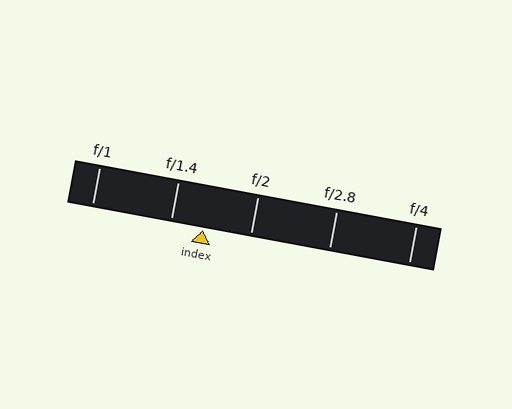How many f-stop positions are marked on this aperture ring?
There are 5 f-stop positions marked.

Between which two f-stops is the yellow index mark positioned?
The index mark is between f/1.4 and f/2.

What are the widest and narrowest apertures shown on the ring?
The widest aperture shown is f/1 and the narrowest is f/4.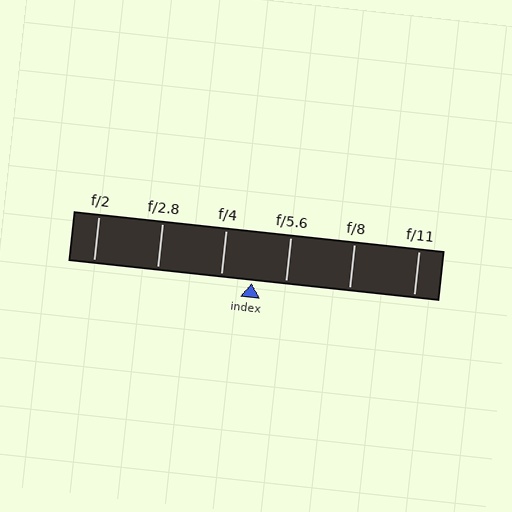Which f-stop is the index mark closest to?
The index mark is closest to f/4.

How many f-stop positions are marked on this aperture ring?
There are 6 f-stop positions marked.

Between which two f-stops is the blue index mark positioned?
The index mark is between f/4 and f/5.6.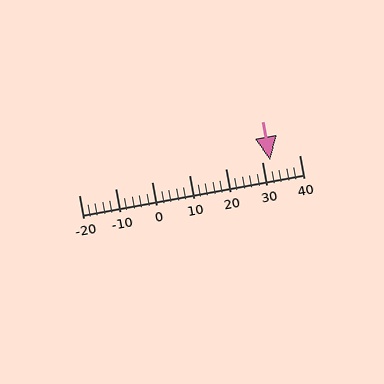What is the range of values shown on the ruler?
The ruler shows values from -20 to 40.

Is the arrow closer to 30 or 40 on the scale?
The arrow is closer to 30.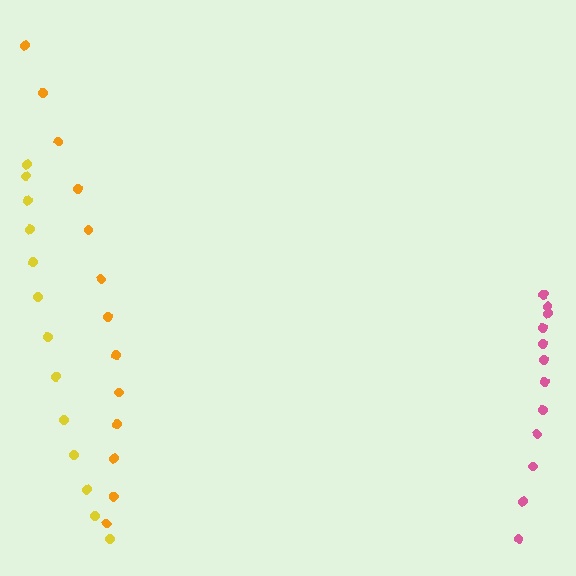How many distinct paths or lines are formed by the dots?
There are 3 distinct paths.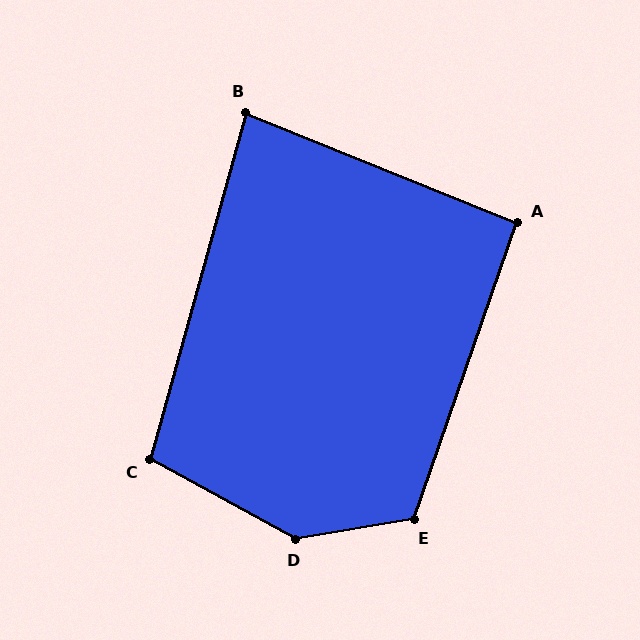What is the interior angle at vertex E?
Approximately 119 degrees (obtuse).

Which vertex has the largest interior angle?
D, at approximately 142 degrees.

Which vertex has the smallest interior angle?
B, at approximately 84 degrees.